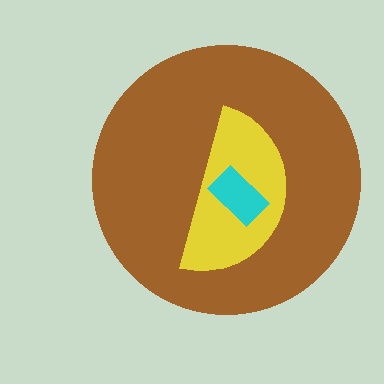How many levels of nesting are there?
3.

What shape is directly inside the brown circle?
The yellow semicircle.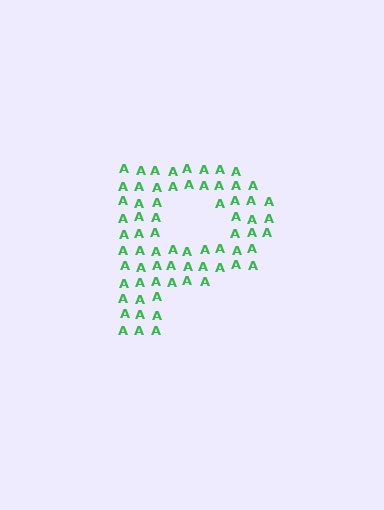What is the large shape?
The large shape is the letter P.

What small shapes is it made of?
It is made of small letter A's.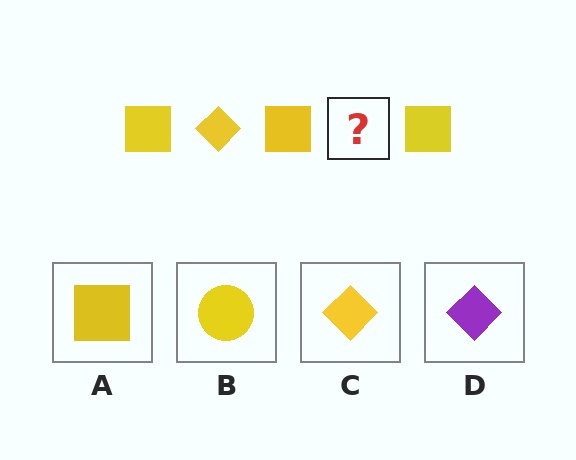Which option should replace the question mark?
Option C.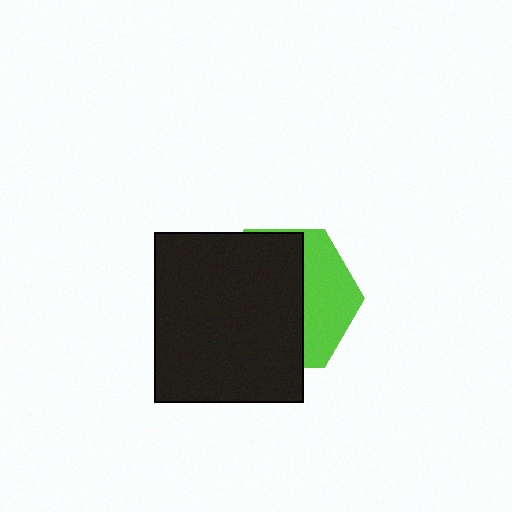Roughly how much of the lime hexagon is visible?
A small part of it is visible (roughly 35%).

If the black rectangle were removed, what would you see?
You would see the complete lime hexagon.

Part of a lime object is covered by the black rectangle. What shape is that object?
It is a hexagon.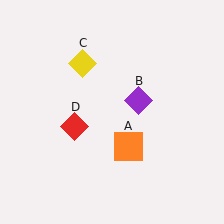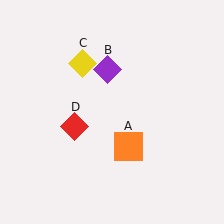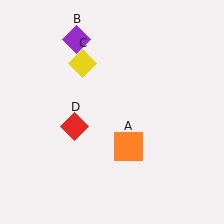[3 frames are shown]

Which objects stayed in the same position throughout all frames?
Orange square (object A) and yellow diamond (object C) and red diamond (object D) remained stationary.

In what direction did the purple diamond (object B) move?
The purple diamond (object B) moved up and to the left.